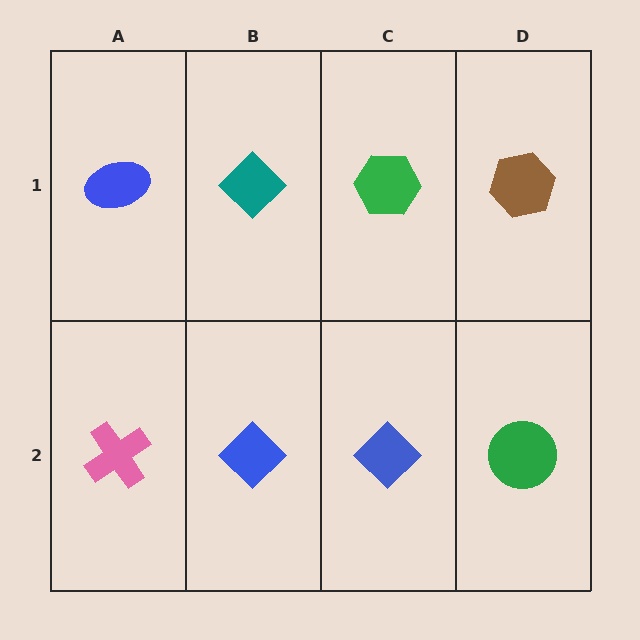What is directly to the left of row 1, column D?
A green hexagon.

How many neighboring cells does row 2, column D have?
2.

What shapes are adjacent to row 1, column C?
A blue diamond (row 2, column C), a teal diamond (row 1, column B), a brown hexagon (row 1, column D).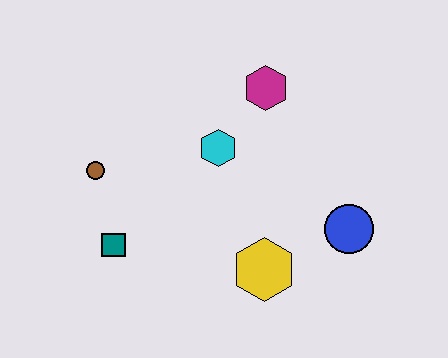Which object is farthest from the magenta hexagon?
The teal square is farthest from the magenta hexagon.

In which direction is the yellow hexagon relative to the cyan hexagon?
The yellow hexagon is below the cyan hexagon.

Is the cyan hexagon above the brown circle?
Yes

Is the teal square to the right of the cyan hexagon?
No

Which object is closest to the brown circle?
The teal square is closest to the brown circle.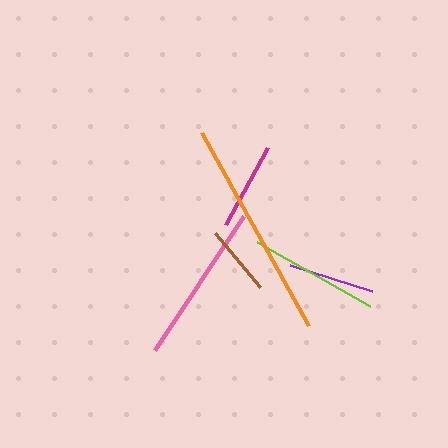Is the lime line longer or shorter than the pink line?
The pink line is longer than the lime line.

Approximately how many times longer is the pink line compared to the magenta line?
The pink line is approximately 1.8 times the length of the magenta line.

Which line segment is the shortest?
The brown line is the shortest at approximately 71 pixels.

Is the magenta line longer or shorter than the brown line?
The magenta line is longer than the brown line.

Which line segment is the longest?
The orange line is the longest at approximately 220 pixels.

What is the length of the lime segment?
The lime segment is approximately 130 pixels long.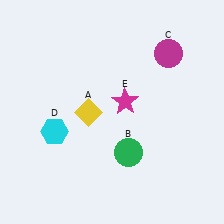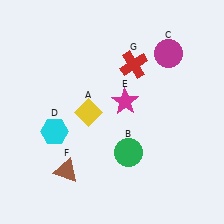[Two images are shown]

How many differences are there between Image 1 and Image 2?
There are 2 differences between the two images.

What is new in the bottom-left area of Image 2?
A brown triangle (F) was added in the bottom-left area of Image 2.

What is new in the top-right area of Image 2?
A red cross (G) was added in the top-right area of Image 2.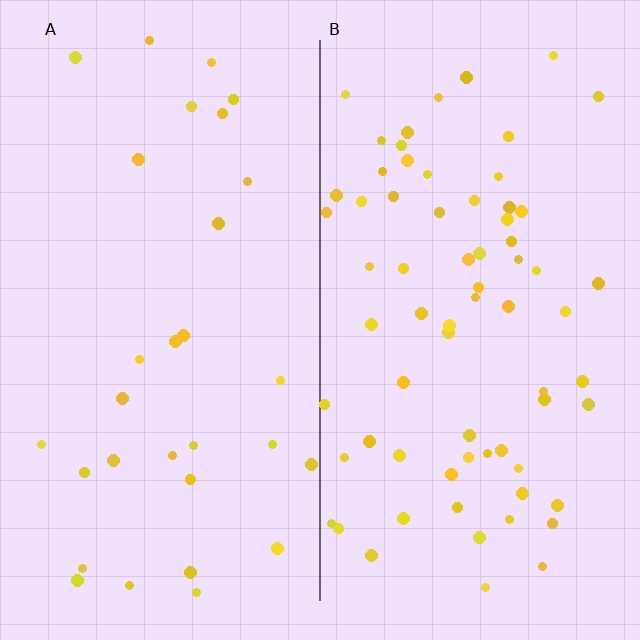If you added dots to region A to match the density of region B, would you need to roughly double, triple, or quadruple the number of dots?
Approximately double.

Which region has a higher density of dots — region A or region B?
B (the right).